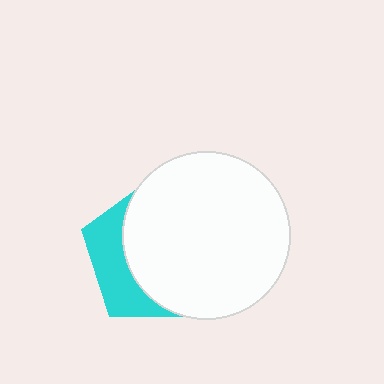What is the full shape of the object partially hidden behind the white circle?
The partially hidden object is a cyan pentagon.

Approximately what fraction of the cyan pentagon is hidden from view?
Roughly 70% of the cyan pentagon is hidden behind the white circle.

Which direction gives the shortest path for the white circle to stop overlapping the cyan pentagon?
Moving right gives the shortest separation.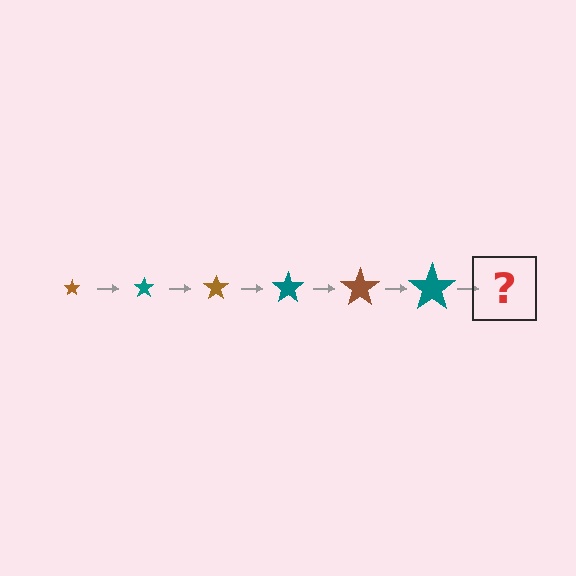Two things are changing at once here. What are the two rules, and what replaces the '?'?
The two rules are that the star grows larger each step and the color cycles through brown and teal. The '?' should be a brown star, larger than the previous one.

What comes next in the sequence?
The next element should be a brown star, larger than the previous one.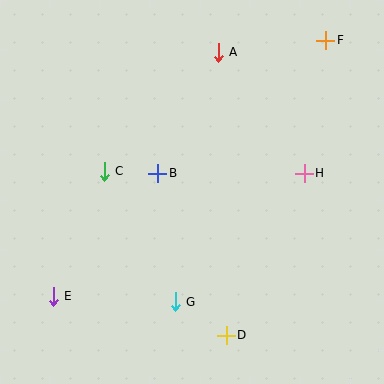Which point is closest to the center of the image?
Point B at (158, 173) is closest to the center.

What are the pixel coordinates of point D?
Point D is at (226, 335).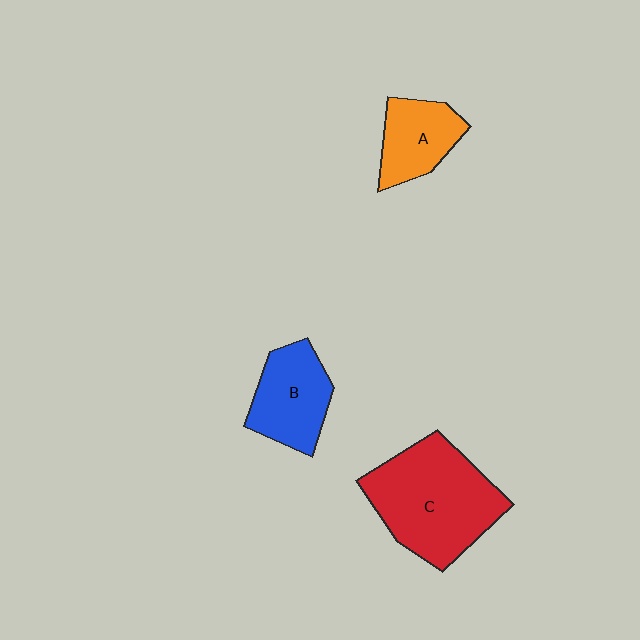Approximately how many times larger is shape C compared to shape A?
Approximately 2.1 times.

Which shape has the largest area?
Shape C (red).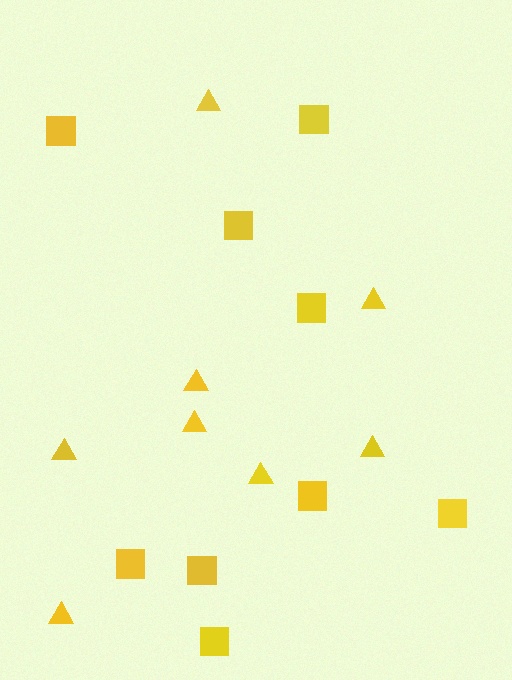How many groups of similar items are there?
There are 2 groups: one group of triangles (8) and one group of squares (9).